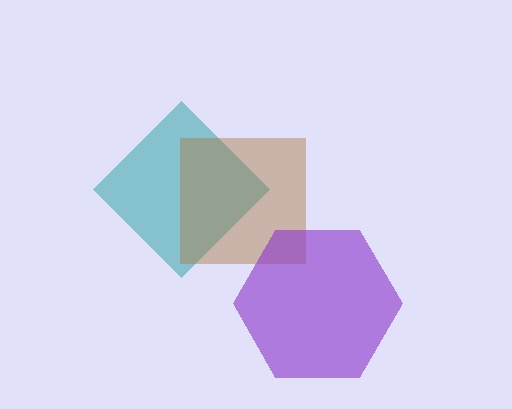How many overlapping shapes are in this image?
There are 3 overlapping shapes in the image.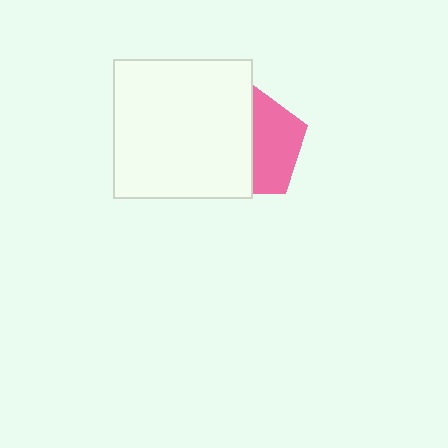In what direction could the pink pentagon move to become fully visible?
The pink pentagon could move right. That would shift it out from behind the white square entirely.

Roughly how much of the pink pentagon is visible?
About half of it is visible (roughly 45%).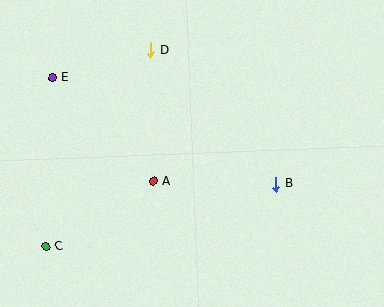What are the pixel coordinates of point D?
Point D is at (151, 50).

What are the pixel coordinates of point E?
Point E is at (52, 78).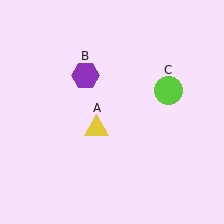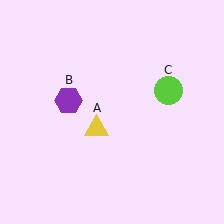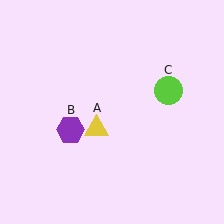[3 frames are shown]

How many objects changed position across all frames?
1 object changed position: purple hexagon (object B).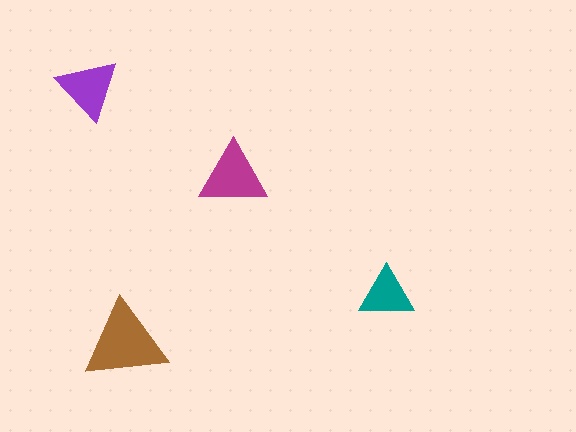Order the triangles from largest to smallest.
the brown one, the magenta one, the purple one, the teal one.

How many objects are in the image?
There are 4 objects in the image.